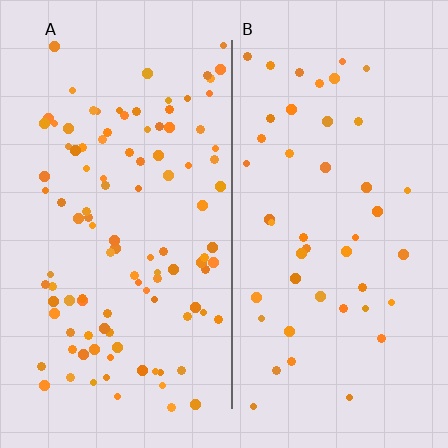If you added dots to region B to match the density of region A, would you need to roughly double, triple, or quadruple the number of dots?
Approximately double.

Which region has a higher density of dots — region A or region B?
A (the left).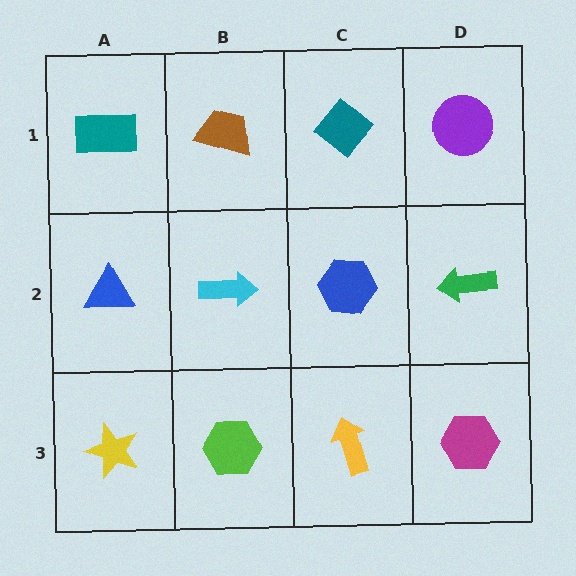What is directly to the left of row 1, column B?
A teal rectangle.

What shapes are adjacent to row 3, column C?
A blue hexagon (row 2, column C), a lime hexagon (row 3, column B), a magenta hexagon (row 3, column D).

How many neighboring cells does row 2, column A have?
3.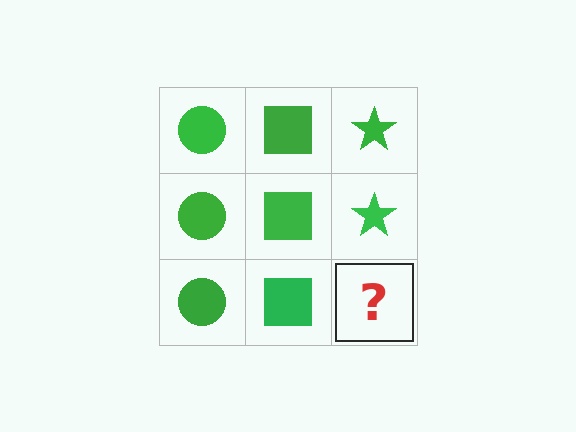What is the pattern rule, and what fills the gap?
The rule is that each column has a consistent shape. The gap should be filled with a green star.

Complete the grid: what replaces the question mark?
The question mark should be replaced with a green star.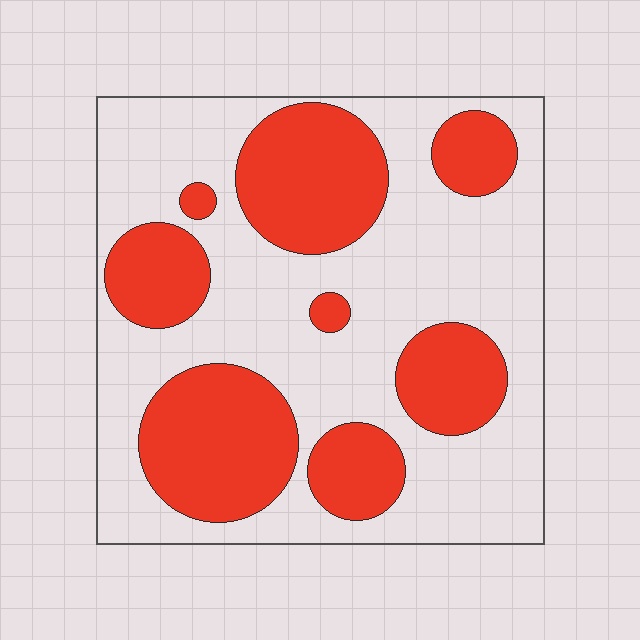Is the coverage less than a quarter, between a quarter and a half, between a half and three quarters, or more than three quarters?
Between a quarter and a half.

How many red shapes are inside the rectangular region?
8.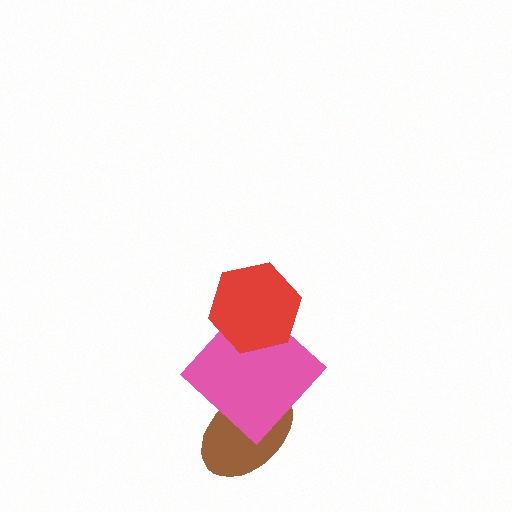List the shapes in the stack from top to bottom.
From top to bottom: the red hexagon, the pink diamond, the brown ellipse.